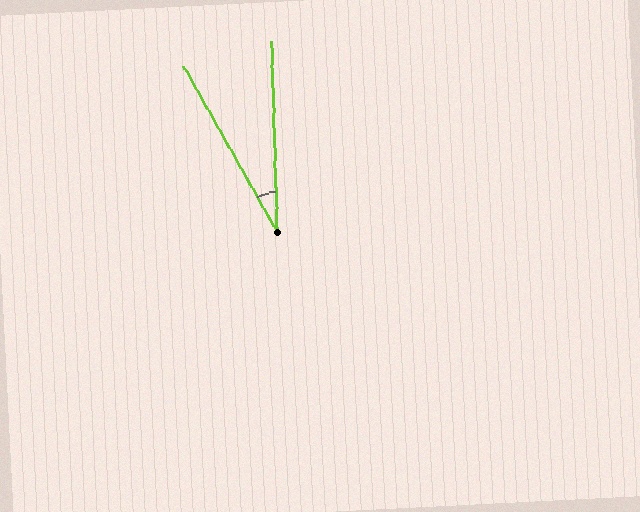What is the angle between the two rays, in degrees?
Approximately 28 degrees.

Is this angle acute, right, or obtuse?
It is acute.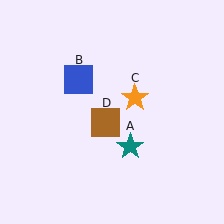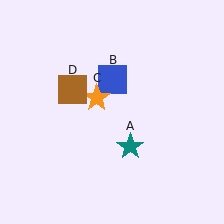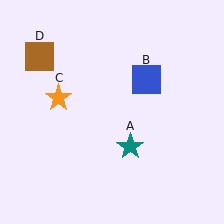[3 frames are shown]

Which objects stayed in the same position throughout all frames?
Teal star (object A) remained stationary.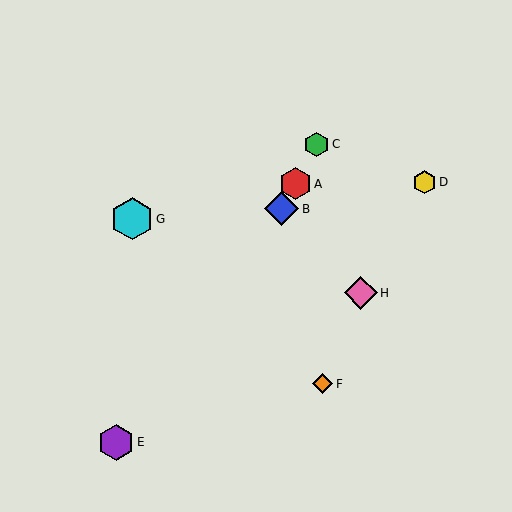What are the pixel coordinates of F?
Object F is at (322, 384).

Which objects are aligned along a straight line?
Objects A, B, C are aligned along a straight line.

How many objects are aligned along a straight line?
3 objects (A, B, C) are aligned along a straight line.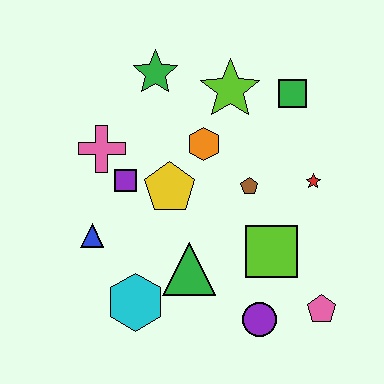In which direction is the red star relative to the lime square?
The red star is above the lime square.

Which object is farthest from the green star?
The pink pentagon is farthest from the green star.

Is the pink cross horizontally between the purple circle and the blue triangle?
Yes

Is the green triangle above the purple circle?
Yes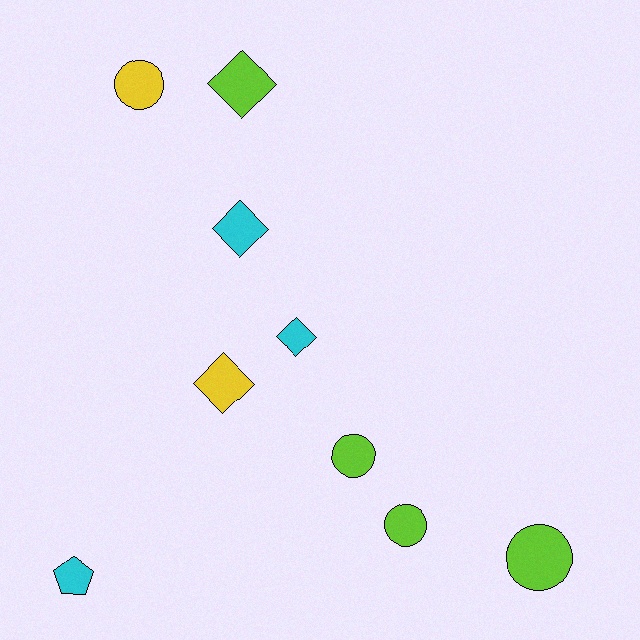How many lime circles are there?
There are 3 lime circles.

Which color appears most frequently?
Lime, with 4 objects.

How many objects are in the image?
There are 9 objects.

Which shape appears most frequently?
Diamond, with 4 objects.